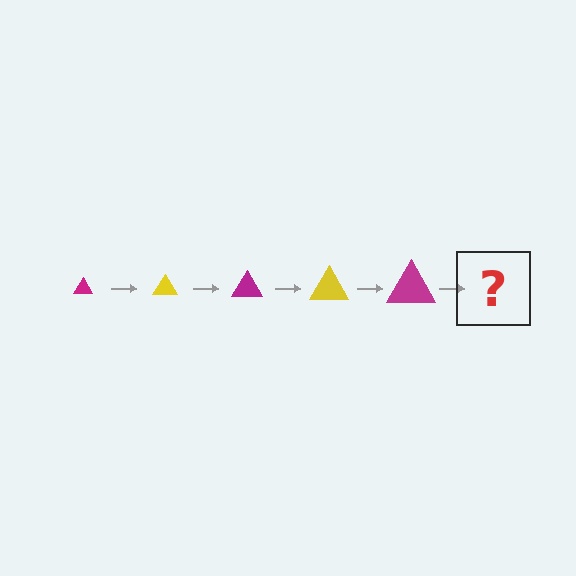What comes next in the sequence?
The next element should be a yellow triangle, larger than the previous one.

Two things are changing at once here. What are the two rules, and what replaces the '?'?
The two rules are that the triangle grows larger each step and the color cycles through magenta and yellow. The '?' should be a yellow triangle, larger than the previous one.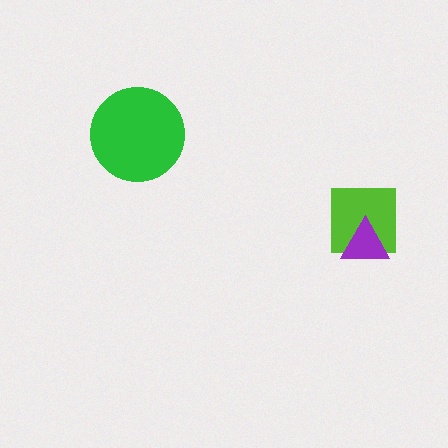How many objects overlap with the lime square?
1 object overlaps with the lime square.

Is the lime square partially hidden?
Yes, it is partially covered by another shape.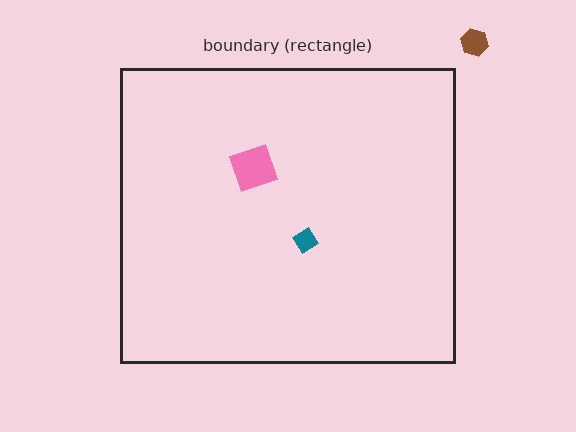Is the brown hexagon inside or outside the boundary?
Outside.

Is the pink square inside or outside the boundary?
Inside.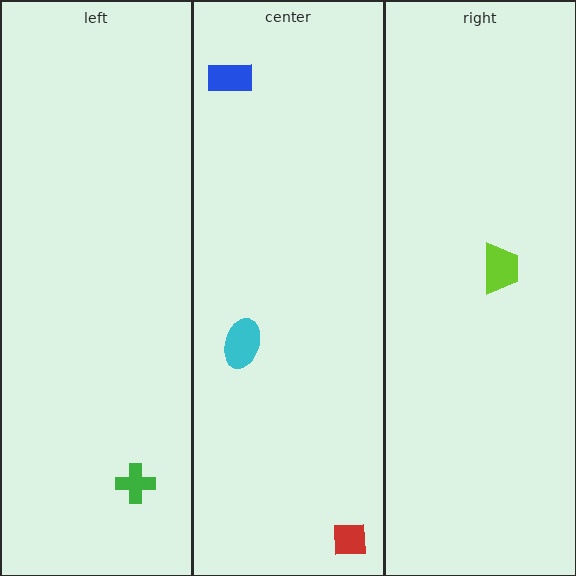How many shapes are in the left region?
1.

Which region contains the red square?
The center region.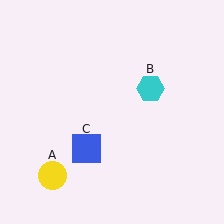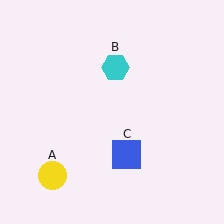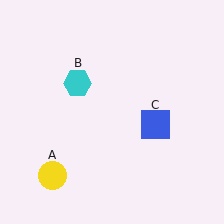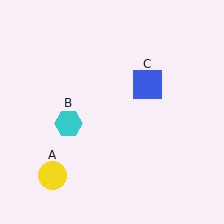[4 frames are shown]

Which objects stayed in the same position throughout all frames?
Yellow circle (object A) remained stationary.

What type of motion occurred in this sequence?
The cyan hexagon (object B), blue square (object C) rotated counterclockwise around the center of the scene.